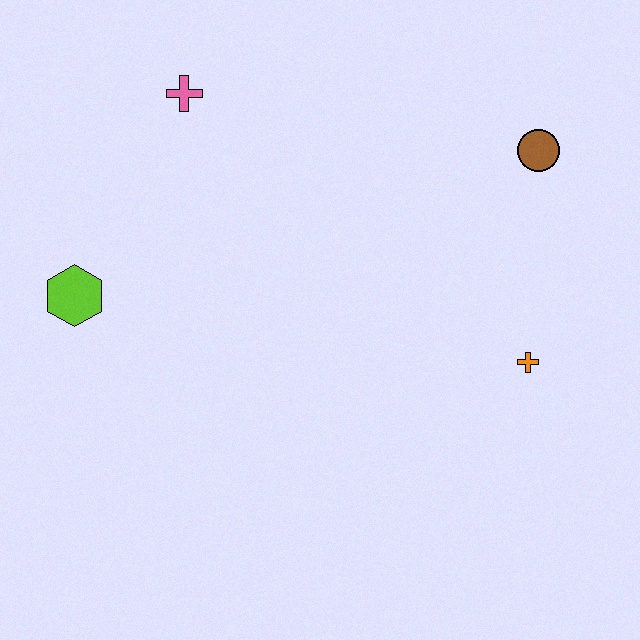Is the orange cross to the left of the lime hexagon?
No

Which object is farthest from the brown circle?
The lime hexagon is farthest from the brown circle.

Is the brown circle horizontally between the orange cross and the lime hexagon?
No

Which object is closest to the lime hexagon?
The pink cross is closest to the lime hexagon.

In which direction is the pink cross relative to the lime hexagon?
The pink cross is above the lime hexagon.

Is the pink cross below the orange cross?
No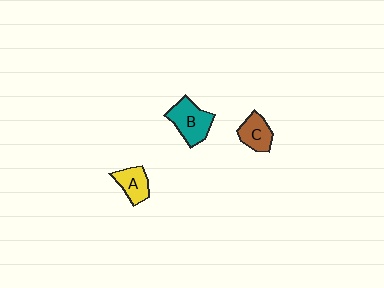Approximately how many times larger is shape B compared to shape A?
Approximately 1.5 times.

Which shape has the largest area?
Shape B (teal).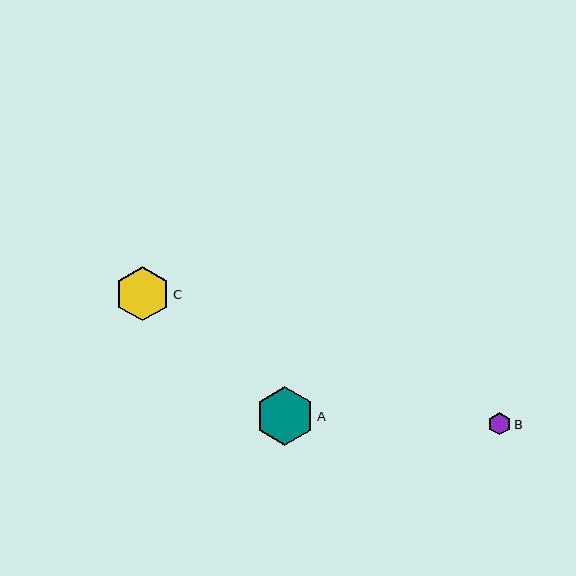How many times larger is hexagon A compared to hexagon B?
Hexagon A is approximately 2.7 times the size of hexagon B.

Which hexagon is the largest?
Hexagon A is the largest with a size of approximately 59 pixels.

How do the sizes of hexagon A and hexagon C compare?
Hexagon A and hexagon C are approximately the same size.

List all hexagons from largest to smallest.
From largest to smallest: A, C, B.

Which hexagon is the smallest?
Hexagon B is the smallest with a size of approximately 22 pixels.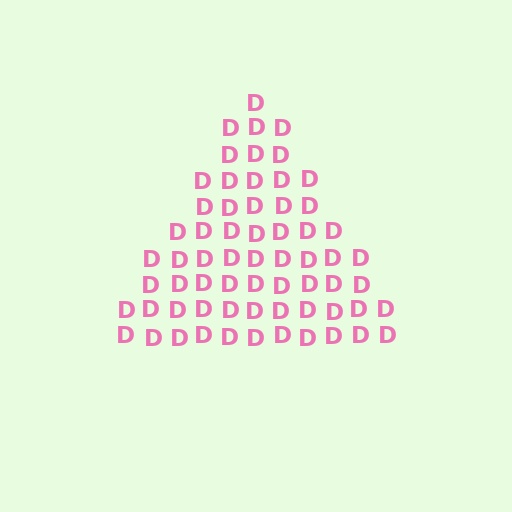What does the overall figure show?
The overall figure shows a triangle.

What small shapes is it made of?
It is made of small letter D's.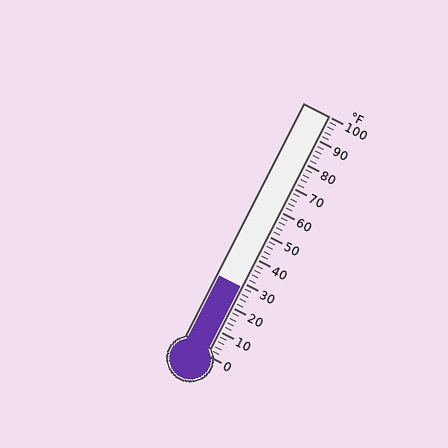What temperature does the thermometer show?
The thermometer shows approximately 28°F.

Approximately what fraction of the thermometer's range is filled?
The thermometer is filled to approximately 30% of its range.